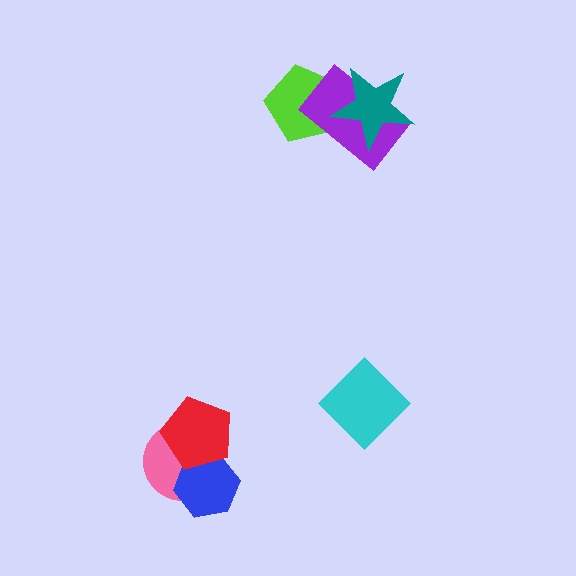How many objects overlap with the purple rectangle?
2 objects overlap with the purple rectangle.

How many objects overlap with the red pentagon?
2 objects overlap with the red pentagon.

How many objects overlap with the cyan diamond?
0 objects overlap with the cyan diamond.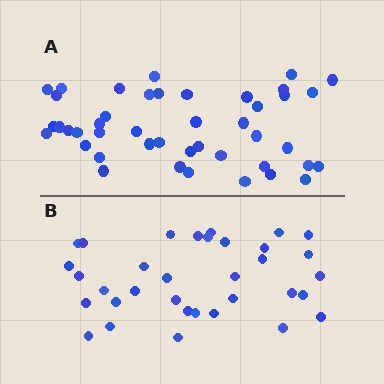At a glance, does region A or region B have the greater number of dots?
Region A (the top region) has more dots.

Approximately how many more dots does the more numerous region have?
Region A has roughly 10 or so more dots than region B.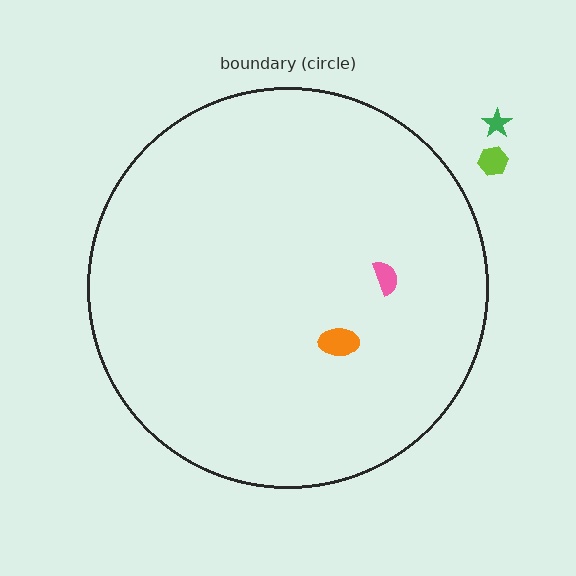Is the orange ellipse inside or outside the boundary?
Inside.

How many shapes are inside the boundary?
2 inside, 2 outside.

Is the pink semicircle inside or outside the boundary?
Inside.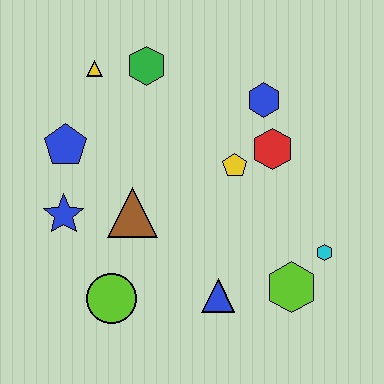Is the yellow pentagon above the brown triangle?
Yes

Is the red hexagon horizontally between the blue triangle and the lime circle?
No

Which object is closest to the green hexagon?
The yellow triangle is closest to the green hexagon.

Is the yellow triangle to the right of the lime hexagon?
No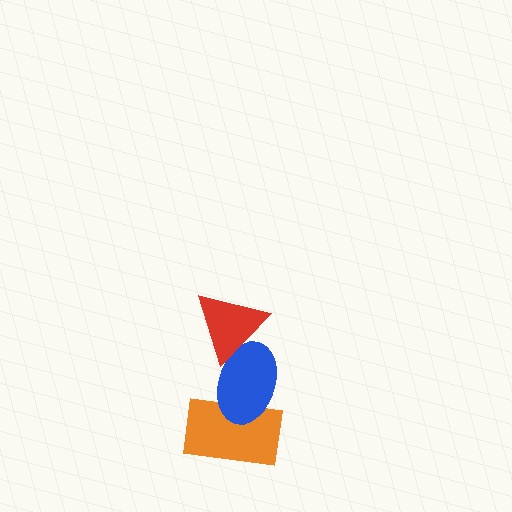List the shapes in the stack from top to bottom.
From top to bottom: the red triangle, the blue ellipse, the orange rectangle.